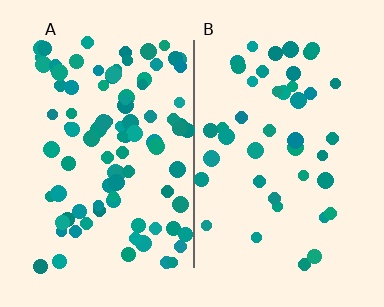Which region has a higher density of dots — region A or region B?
A (the left).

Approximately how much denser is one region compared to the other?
Approximately 2.2× — region A over region B.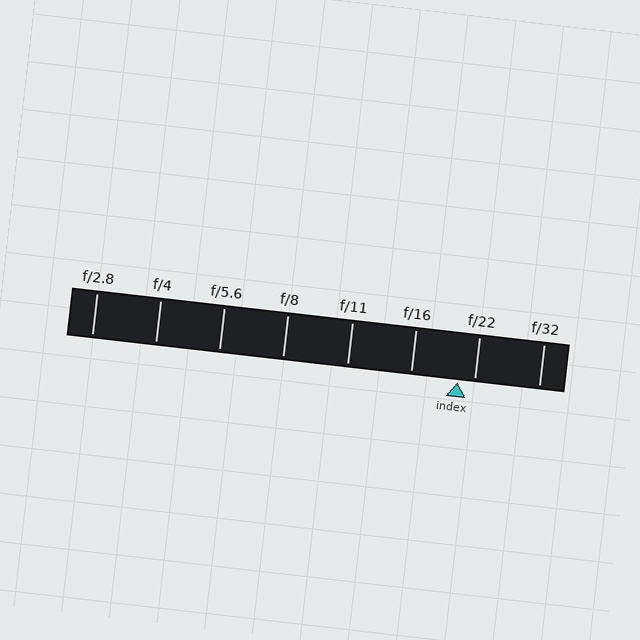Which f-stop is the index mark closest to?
The index mark is closest to f/22.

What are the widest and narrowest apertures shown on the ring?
The widest aperture shown is f/2.8 and the narrowest is f/32.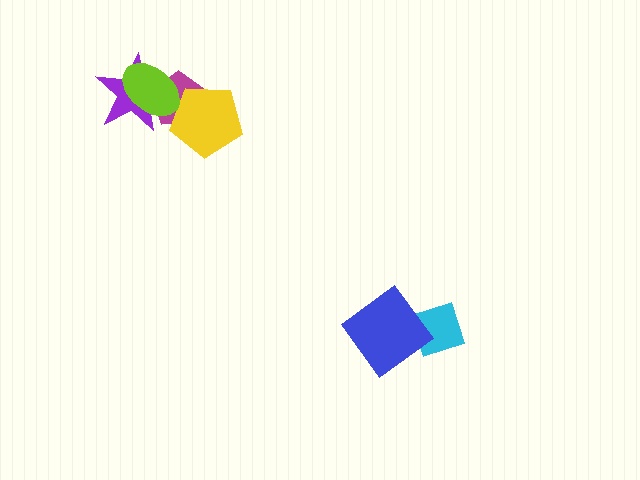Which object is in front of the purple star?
The lime ellipse is in front of the purple star.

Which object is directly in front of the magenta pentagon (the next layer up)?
The purple star is directly in front of the magenta pentagon.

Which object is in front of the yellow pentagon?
The lime ellipse is in front of the yellow pentagon.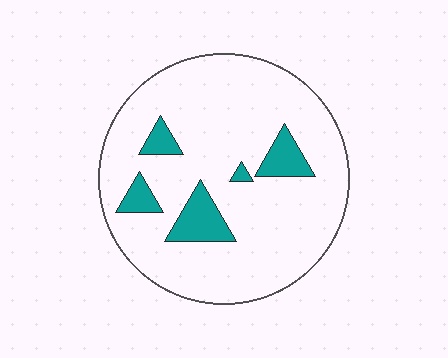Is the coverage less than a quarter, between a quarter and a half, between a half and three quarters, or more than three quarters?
Less than a quarter.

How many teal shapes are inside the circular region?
5.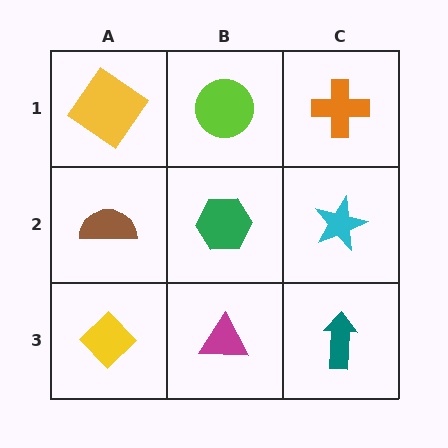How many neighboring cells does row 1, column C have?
2.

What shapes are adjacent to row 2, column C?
An orange cross (row 1, column C), a teal arrow (row 3, column C), a green hexagon (row 2, column B).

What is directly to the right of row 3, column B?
A teal arrow.